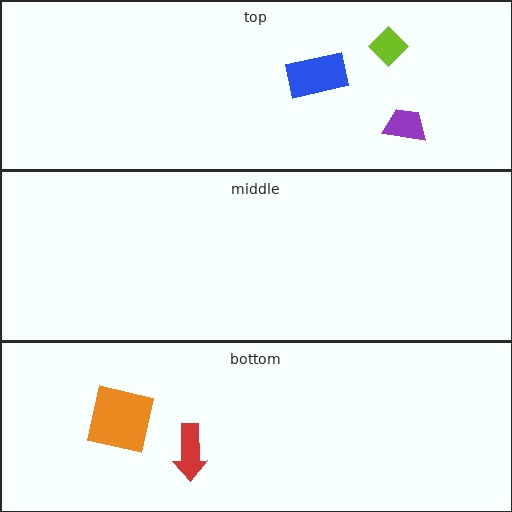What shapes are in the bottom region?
The red arrow, the orange square.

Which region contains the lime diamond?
The top region.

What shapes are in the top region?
The purple trapezoid, the lime diamond, the blue rectangle.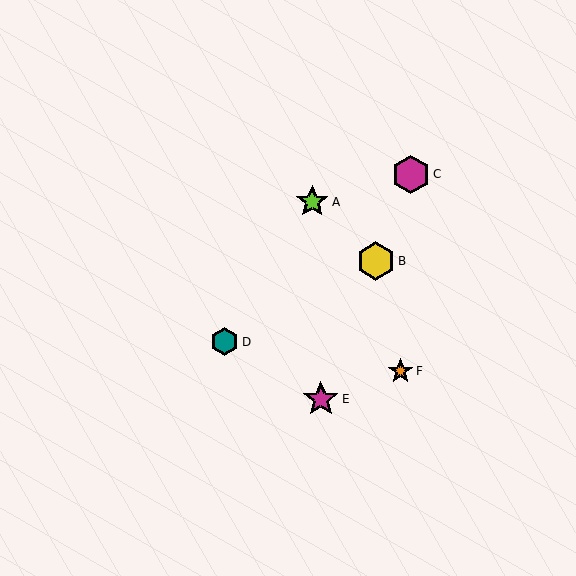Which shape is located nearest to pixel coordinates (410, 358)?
The orange star (labeled F) at (400, 371) is nearest to that location.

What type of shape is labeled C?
Shape C is a magenta hexagon.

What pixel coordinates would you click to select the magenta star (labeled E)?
Click at (321, 399) to select the magenta star E.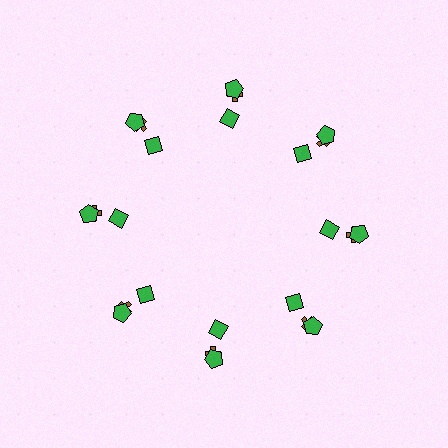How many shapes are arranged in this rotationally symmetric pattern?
There are 24 shapes, arranged in 8 groups of 3.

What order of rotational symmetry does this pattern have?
This pattern has 8-fold rotational symmetry.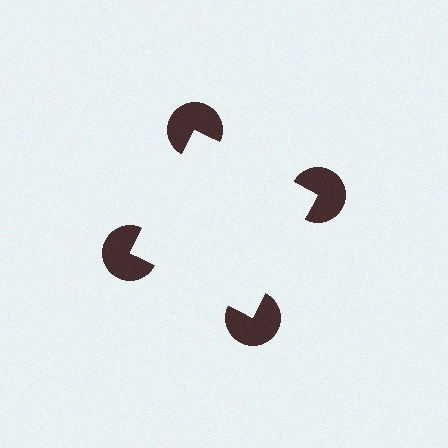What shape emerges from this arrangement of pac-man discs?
An illusory square — its edges are inferred from the aligned wedge cuts in the pac-man discs, not physically drawn.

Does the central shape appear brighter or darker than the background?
It typically appears slightly brighter than the background, even though no actual brightness change is drawn.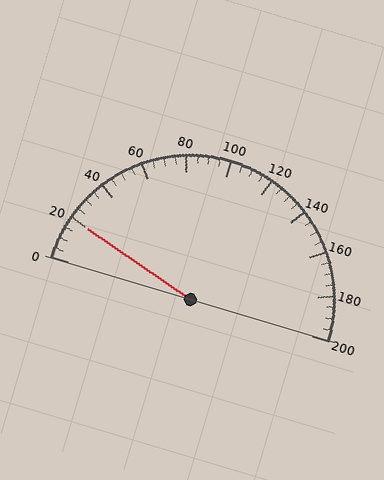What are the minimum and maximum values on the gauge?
The gauge ranges from 0 to 200.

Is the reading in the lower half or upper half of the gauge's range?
The reading is in the lower half of the range (0 to 200).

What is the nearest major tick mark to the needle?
The nearest major tick mark is 20.